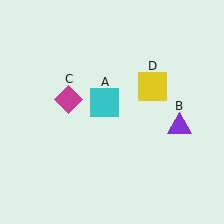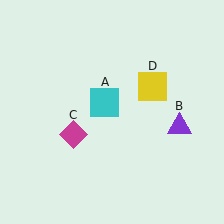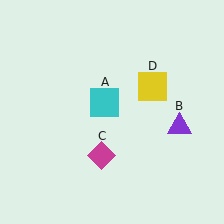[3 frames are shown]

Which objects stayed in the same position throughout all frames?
Cyan square (object A) and purple triangle (object B) and yellow square (object D) remained stationary.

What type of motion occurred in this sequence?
The magenta diamond (object C) rotated counterclockwise around the center of the scene.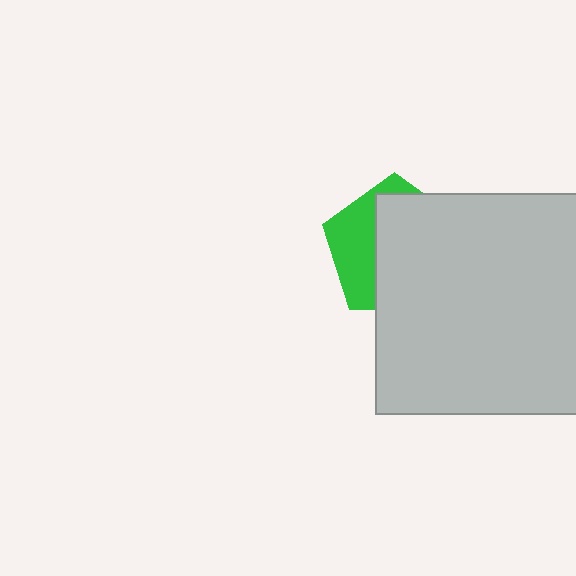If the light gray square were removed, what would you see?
You would see the complete green pentagon.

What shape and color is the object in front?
The object in front is a light gray square.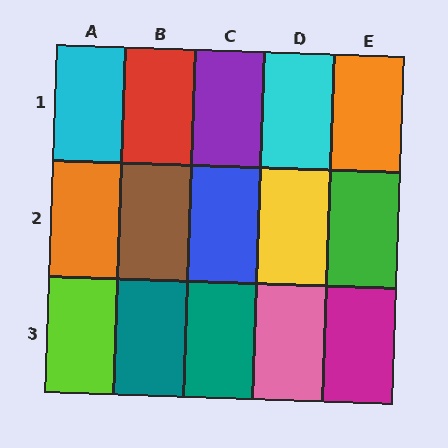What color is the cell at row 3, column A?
Lime.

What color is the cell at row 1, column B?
Red.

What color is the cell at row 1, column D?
Cyan.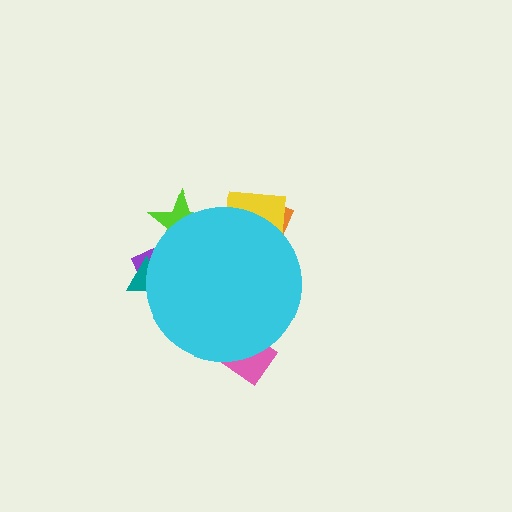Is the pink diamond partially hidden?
Yes, the pink diamond is partially hidden behind the cyan circle.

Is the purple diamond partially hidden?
Yes, the purple diamond is partially hidden behind the cyan circle.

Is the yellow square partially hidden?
Yes, the yellow square is partially hidden behind the cyan circle.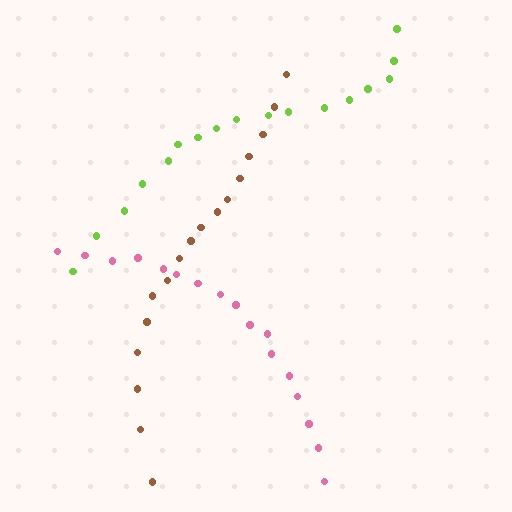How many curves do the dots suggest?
There are 3 distinct paths.